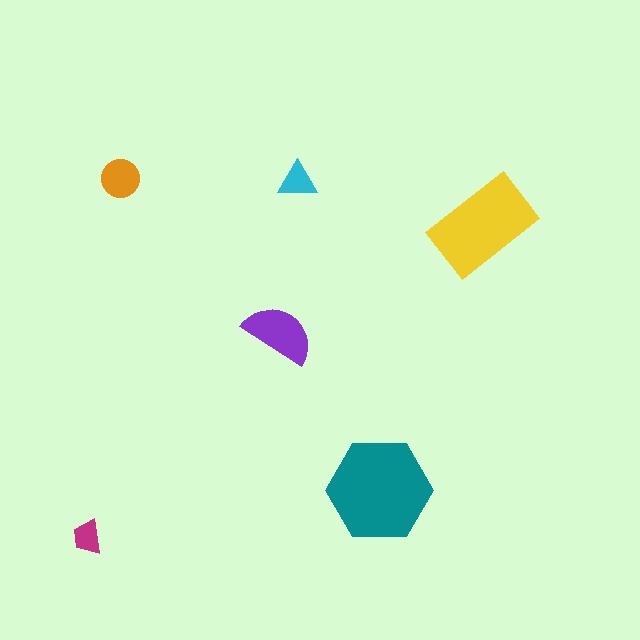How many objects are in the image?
There are 6 objects in the image.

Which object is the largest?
The teal hexagon.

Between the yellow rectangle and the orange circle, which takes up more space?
The yellow rectangle.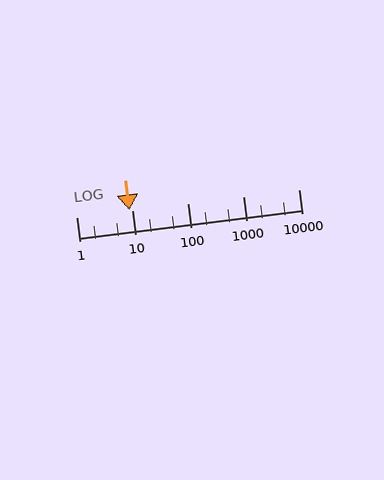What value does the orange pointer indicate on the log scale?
The pointer indicates approximately 9.2.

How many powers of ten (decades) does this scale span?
The scale spans 4 decades, from 1 to 10000.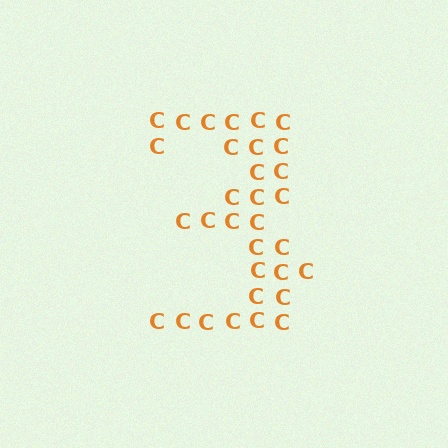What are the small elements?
The small elements are letter C's.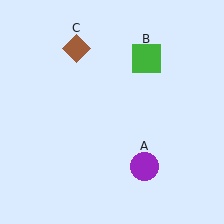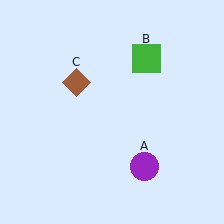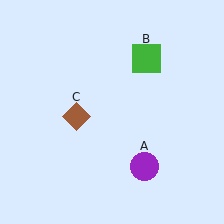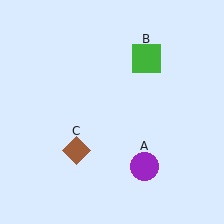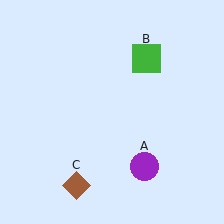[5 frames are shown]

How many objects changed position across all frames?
1 object changed position: brown diamond (object C).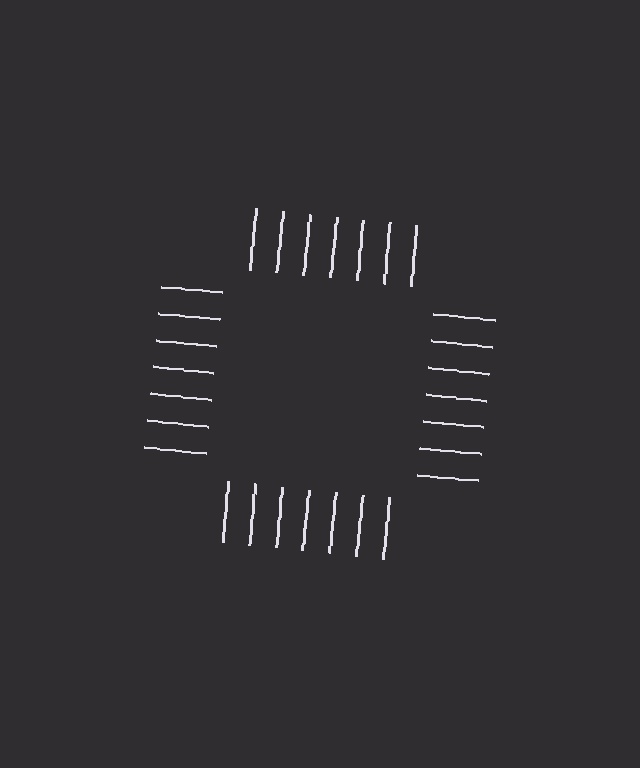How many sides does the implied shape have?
4 sides — the line-ends trace a square.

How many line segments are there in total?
28 — 7 along each of the 4 edges.